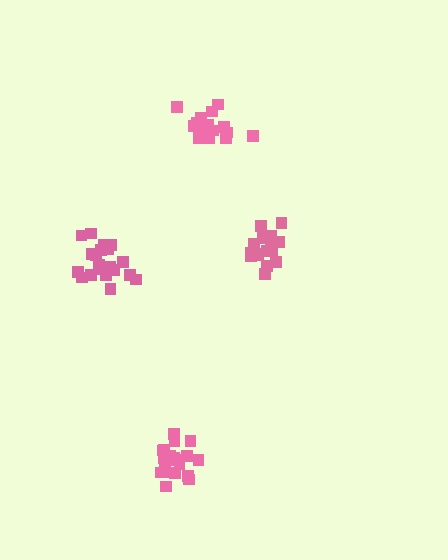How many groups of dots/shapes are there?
There are 4 groups.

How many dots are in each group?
Group 1: 18 dots, Group 2: 17 dots, Group 3: 19 dots, Group 4: 20 dots (74 total).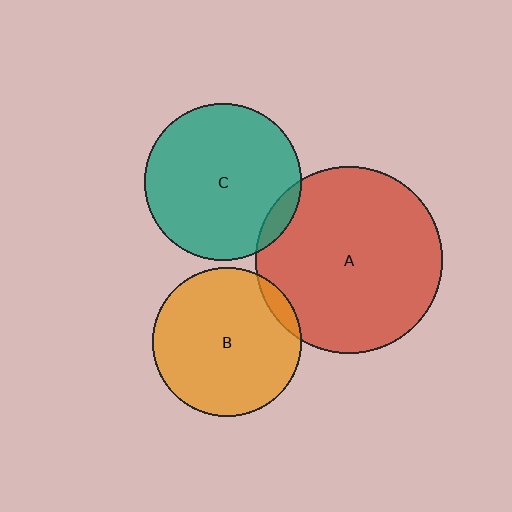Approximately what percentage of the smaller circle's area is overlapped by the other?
Approximately 5%.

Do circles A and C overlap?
Yes.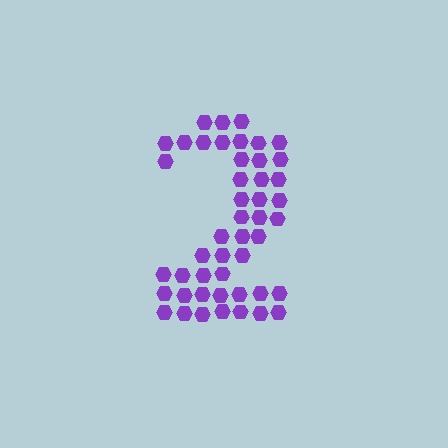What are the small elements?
The small elements are hexagons.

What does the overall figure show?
The overall figure shows the digit 2.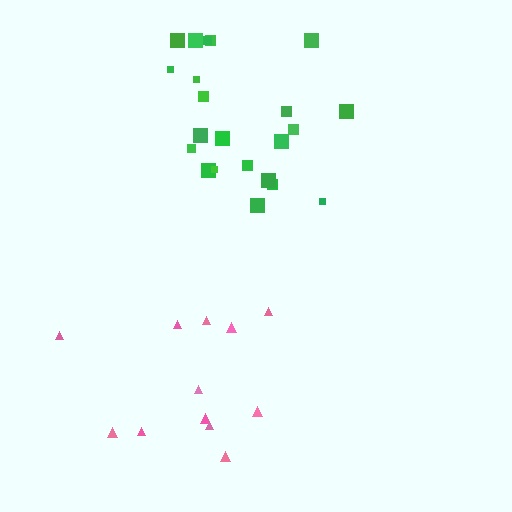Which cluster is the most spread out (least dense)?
Pink.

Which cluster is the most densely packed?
Green.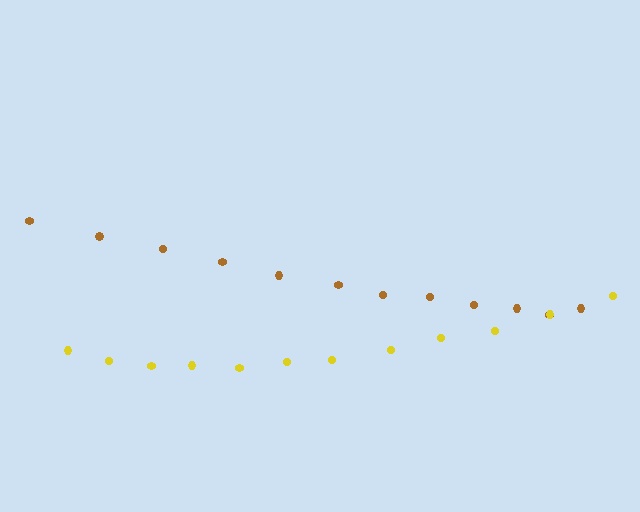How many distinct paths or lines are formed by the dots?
There are 2 distinct paths.